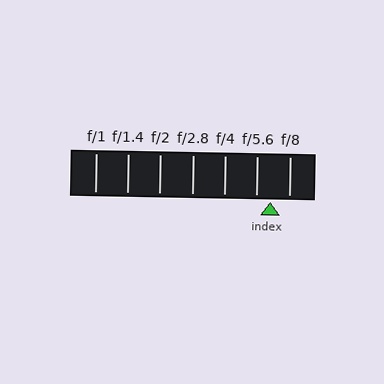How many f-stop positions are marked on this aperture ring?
There are 7 f-stop positions marked.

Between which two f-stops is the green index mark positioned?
The index mark is between f/5.6 and f/8.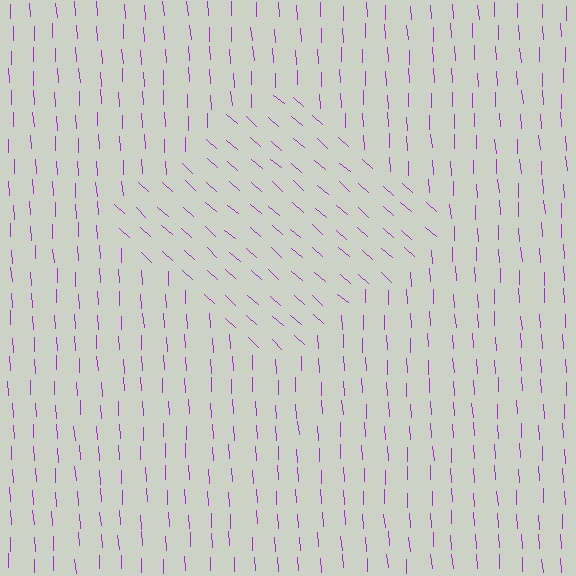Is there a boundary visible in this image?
Yes, there is a texture boundary formed by a change in line orientation.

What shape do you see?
I see a diamond.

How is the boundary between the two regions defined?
The boundary is defined purely by a change in line orientation (approximately 45 degrees difference). All lines are the same color and thickness.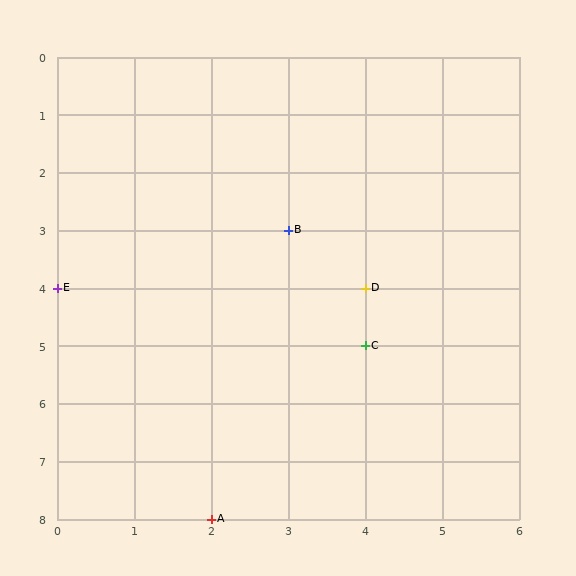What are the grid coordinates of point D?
Point D is at grid coordinates (4, 4).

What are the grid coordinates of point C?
Point C is at grid coordinates (4, 5).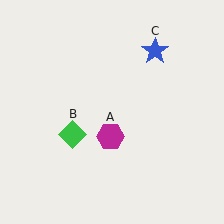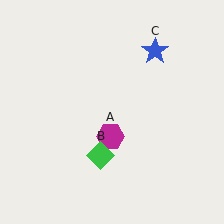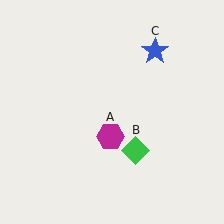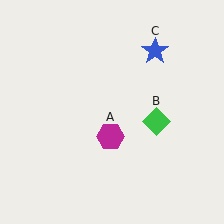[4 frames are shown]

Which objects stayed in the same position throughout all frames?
Magenta hexagon (object A) and blue star (object C) remained stationary.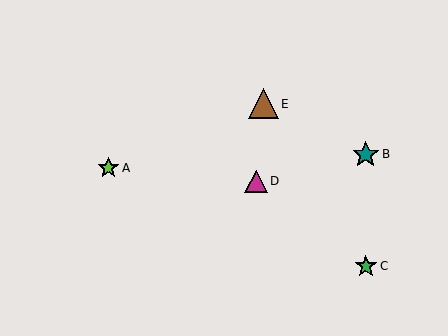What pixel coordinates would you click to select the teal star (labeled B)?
Click at (366, 154) to select the teal star B.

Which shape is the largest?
The brown triangle (labeled E) is the largest.